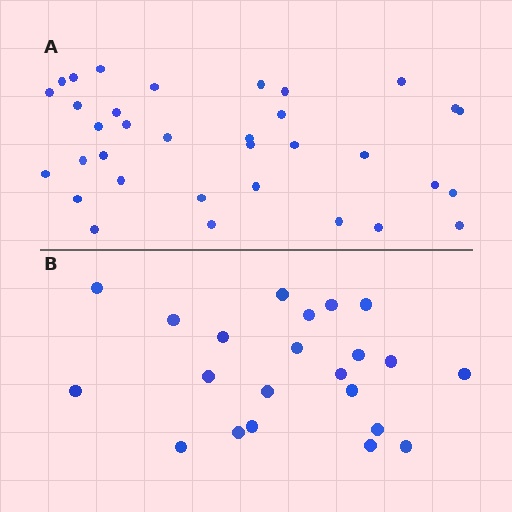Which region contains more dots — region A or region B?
Region A (the top region) has more dots.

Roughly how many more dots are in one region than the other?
Region A has roughly 12 or so more dots than region B.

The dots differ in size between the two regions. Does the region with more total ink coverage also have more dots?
No. Region B has more total ink coverage because its dots are larger, but region A actually contains more individual dots. Total area can be misleading — the number of items is what matters here.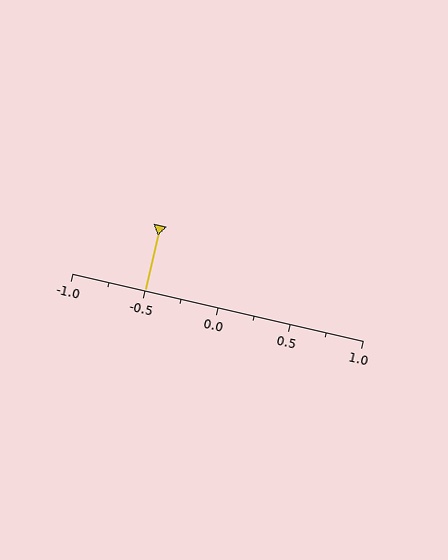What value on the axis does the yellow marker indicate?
The marker indicates approximately -0.5.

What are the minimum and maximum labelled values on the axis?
The axis runs from -1.0 to 1.0.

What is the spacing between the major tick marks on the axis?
The major ticks are spaced 0.5 apart.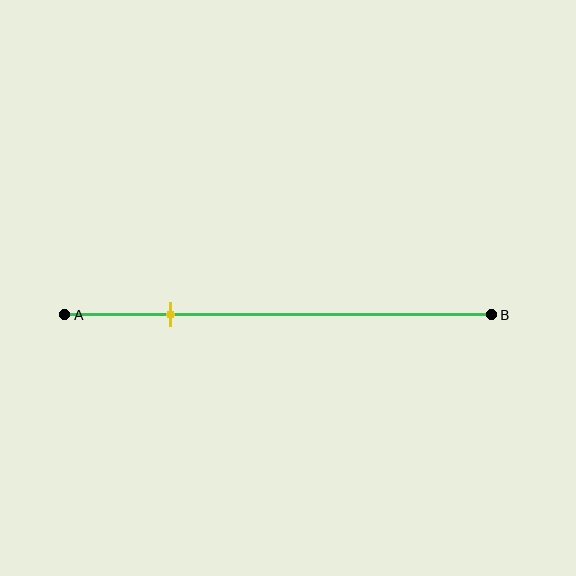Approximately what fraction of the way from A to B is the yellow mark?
The yellow mark is approximately 25% of the way from A to B.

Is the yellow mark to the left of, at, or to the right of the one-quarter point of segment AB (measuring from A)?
The yellow mark is approximately at the one-quarter point of segment AB.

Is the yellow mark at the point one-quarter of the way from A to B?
Yes, the mark is approximately at the one-quarter point.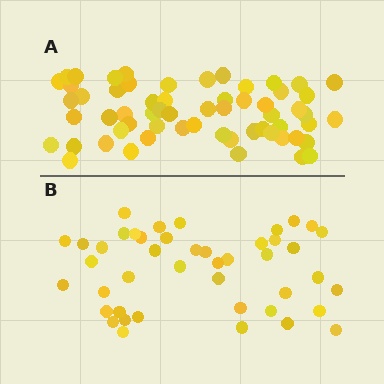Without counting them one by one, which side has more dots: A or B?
Region A (the top region) has more dots.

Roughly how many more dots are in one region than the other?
Region A has approximately 15 more dots than region B.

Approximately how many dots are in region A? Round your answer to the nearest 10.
About 60 dots.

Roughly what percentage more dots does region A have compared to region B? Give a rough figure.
About 35% more.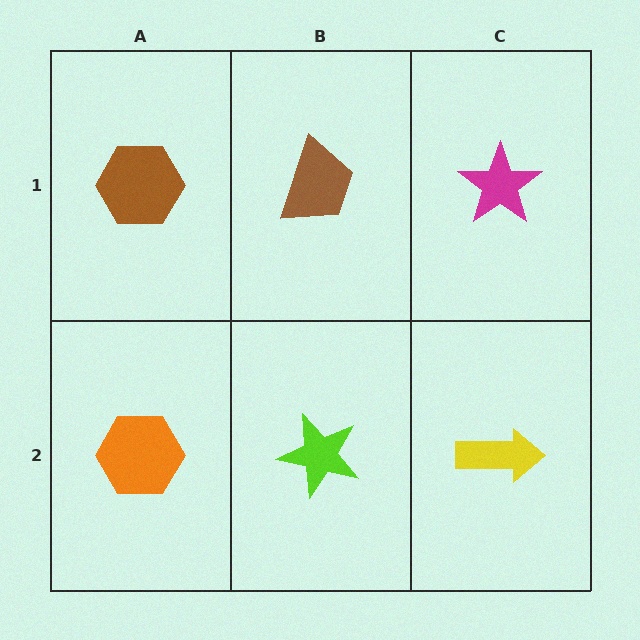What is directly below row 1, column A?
An orange hexagon.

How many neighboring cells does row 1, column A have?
2.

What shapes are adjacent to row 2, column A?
A brown hexagon (row 1, column A), a lime star (row 2, column B).